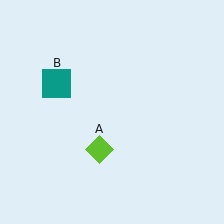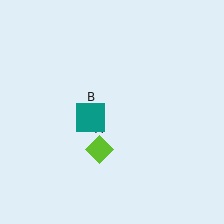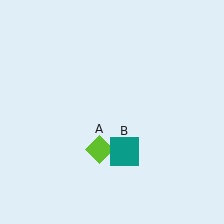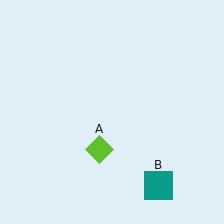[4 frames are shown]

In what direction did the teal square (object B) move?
The teal square (object B) moved down and to the right.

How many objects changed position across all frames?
1 object changed position: teal square (object B).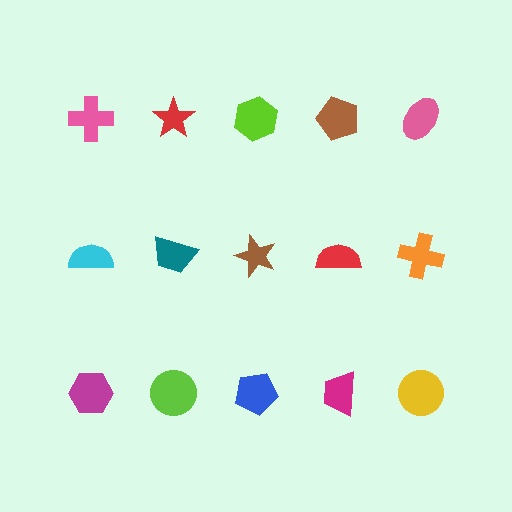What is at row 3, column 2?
A lime circle.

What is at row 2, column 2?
A teal trapezoid.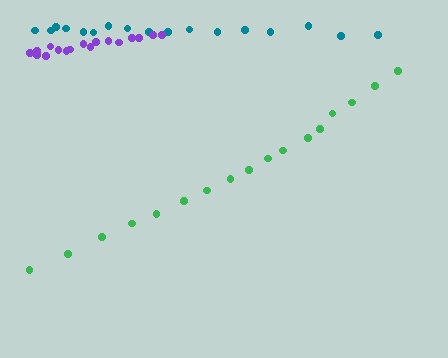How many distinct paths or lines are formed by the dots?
There are 3 distinct paths.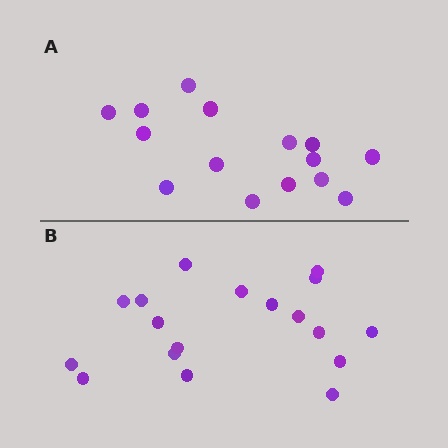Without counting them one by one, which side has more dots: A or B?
Region B (the bottom region) has more dots.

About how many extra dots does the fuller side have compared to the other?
Region B has just a few more — roughly 2 or 3 more dots than region A.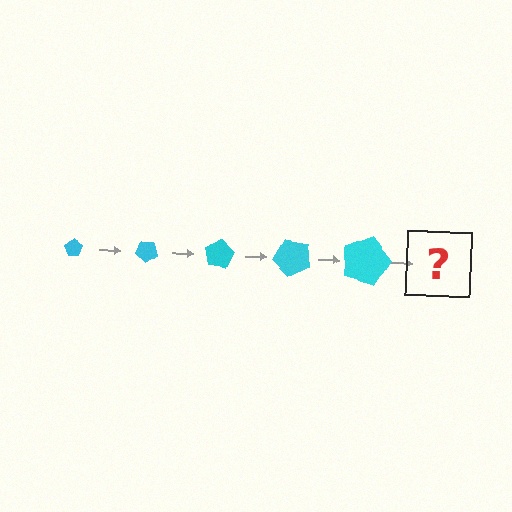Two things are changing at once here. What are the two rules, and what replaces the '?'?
The two rules are that the pentagon grows larger each step and it rotates 40 degrees each step. The '?' should be a pentagon, larger than the previous one and rotated 200 degrees from the start.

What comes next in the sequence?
The next element should be a pentagon, larger than the previous one and rotated 200 degrees from the start.